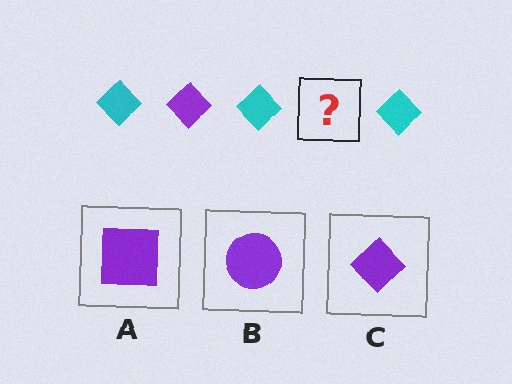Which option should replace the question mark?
Option C.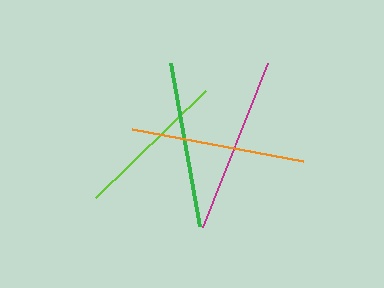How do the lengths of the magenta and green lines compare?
The magenta and green lines are approximately the same length.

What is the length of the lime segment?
The lime segment is approximately 153 pixels long.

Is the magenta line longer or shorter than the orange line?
The magenta line is longer than the orange line.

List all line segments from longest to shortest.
From longest to shortest: magenta, orange, green, lime.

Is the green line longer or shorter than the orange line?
The orange line is longer than the green line.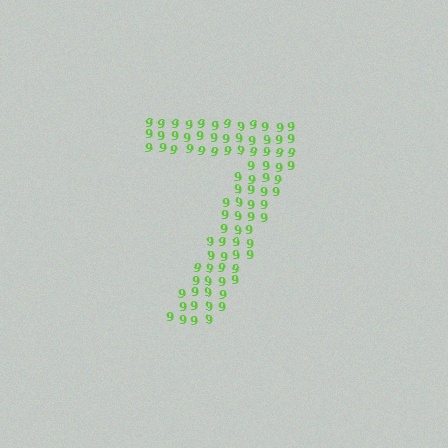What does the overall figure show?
The overall figure shows the digit 7.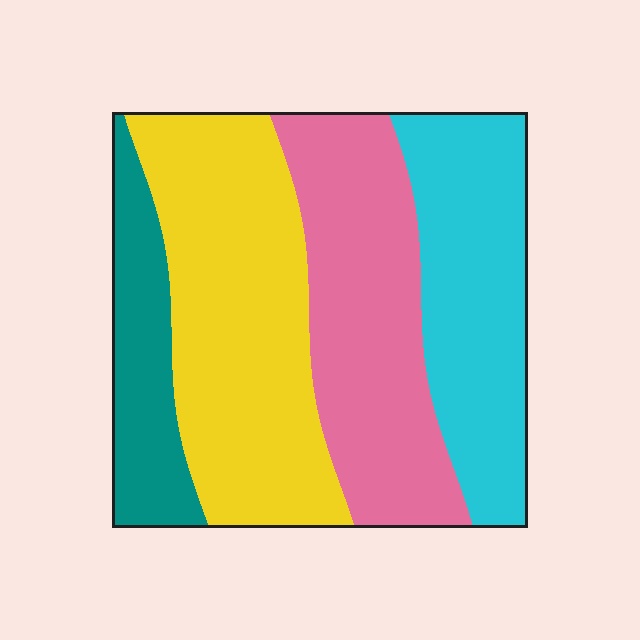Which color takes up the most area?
Yellow, at roughly 35%.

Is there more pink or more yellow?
Yellow.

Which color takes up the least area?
Teal, at roughly 15%.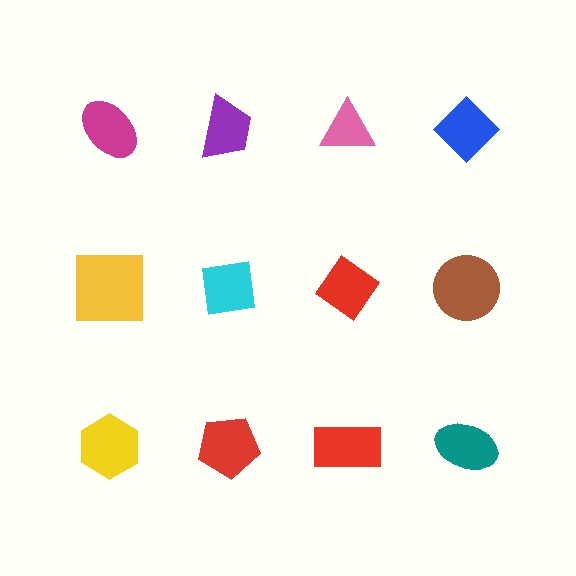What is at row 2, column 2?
A cyan square.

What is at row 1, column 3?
A pink triangle.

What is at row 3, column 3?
A red rectangle.